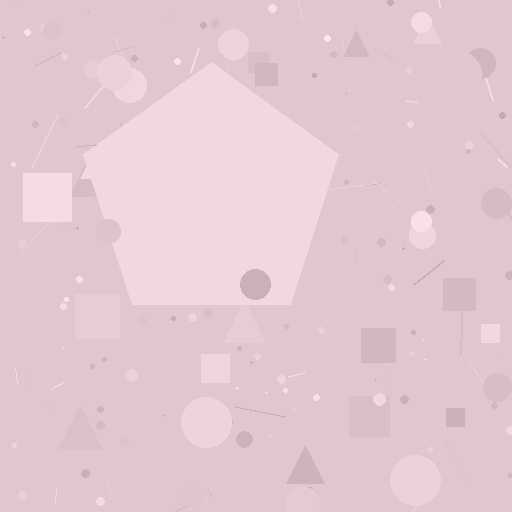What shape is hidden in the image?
A pentagon is hidden in the image.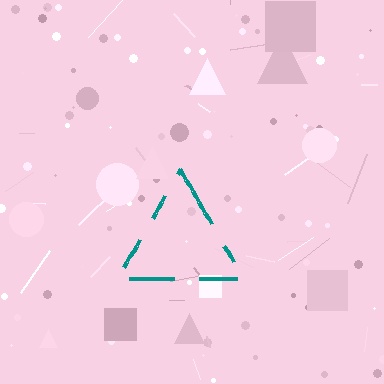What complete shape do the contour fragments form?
The contour fragments form a triangle.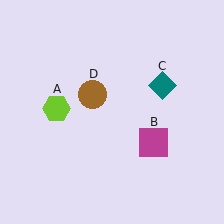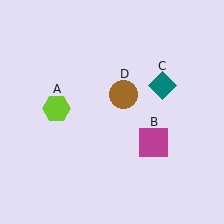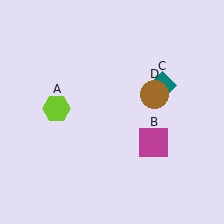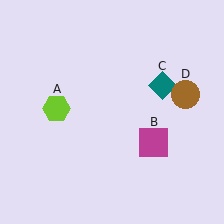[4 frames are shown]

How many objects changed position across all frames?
1 object changed position: brown circle (object D).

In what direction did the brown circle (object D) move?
The brown circle (object D) moved right.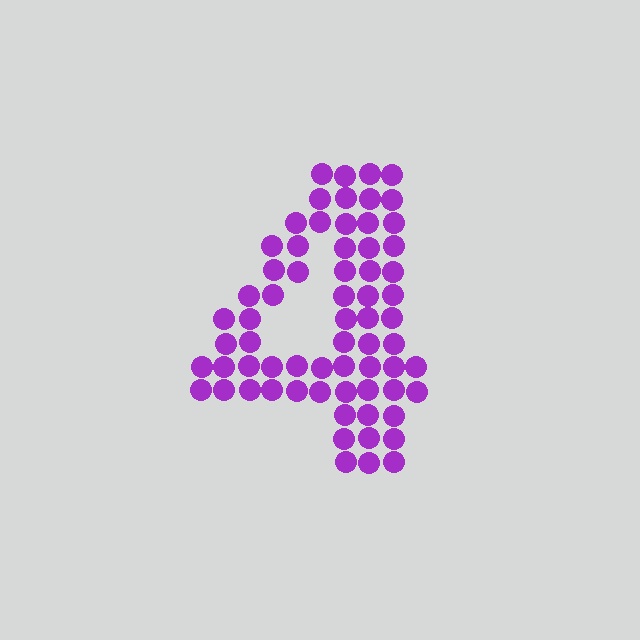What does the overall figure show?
The overall figure shows the digit 4.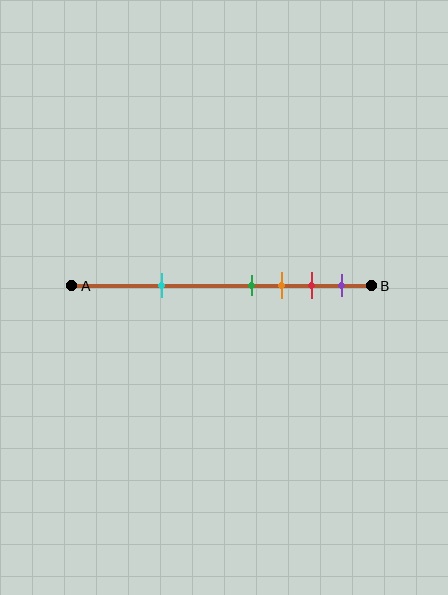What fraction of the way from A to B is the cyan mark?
The cyan mark is approximately 30% (0.3) of the way from A to B.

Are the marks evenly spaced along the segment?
No, the marks are not evenly spaced.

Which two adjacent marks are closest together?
The green and orange marks are the closest adjacent pair.